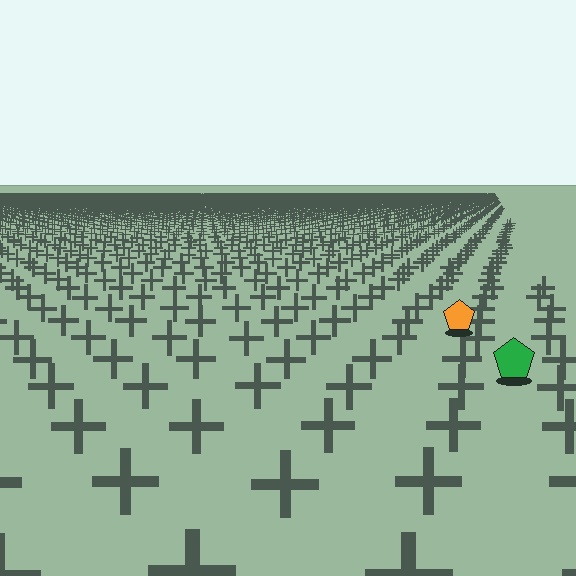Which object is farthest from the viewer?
The orange pentagon is farthest from the viewer. It appears smaller and the ground texture around it is denser.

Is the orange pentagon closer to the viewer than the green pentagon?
No. The green pentagon is closer — you can tell from the texture gradient: the ground texture is coarser near it.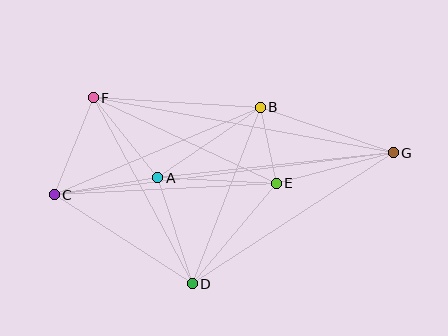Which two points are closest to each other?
Points B and E are closest to each other.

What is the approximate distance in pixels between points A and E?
The distance between A and E is approximately 119 pixels.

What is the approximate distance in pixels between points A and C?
The distance between A and C is approximately 105 pixels.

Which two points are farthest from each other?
Points C and G are farthest from each other.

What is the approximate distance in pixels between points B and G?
The distance between B and G is approximately 141 pixels.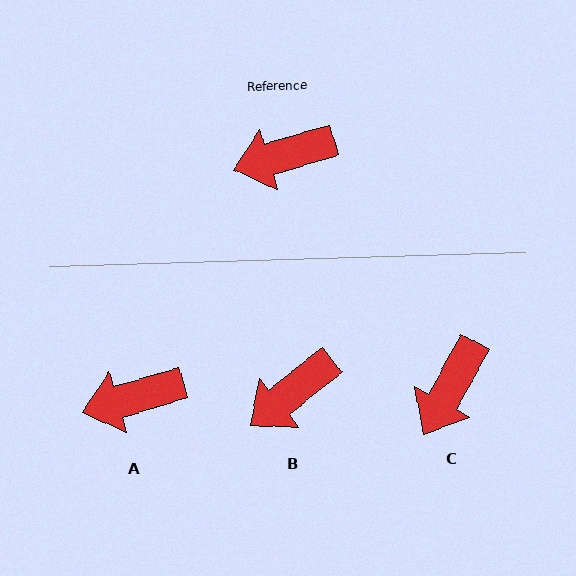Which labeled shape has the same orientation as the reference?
A.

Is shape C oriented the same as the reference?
No, it is off by about 45 degrees.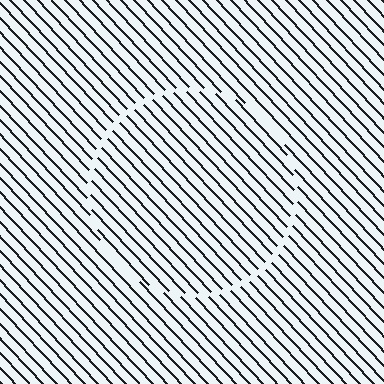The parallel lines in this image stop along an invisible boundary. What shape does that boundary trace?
An illusory circle. The interior of the shape contains the same grating, shifted by half a period — the contour is defined by the phase discontinuity where line-ends from the inner and outer gratings abut.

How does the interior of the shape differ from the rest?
The interior of the shape contains the same grating, shifted by half a period — the contour is defined by the phase discontinuity where line-ends from the inner and outer gratings abut.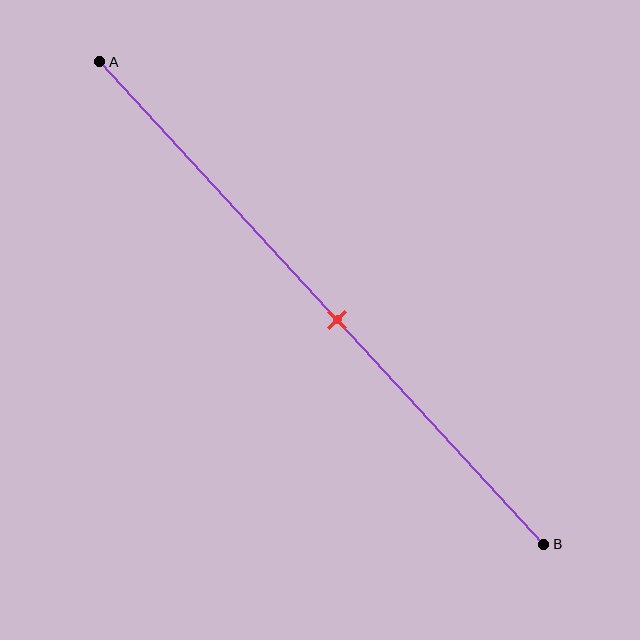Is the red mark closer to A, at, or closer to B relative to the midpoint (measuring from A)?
The red mark is closer to point B than the midpoint of segment AB.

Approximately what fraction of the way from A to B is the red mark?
The red mark is approximately 55% of the way from A to B.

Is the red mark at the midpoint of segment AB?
No, the mark is at about 55% from A, not at the 50% midpoint.